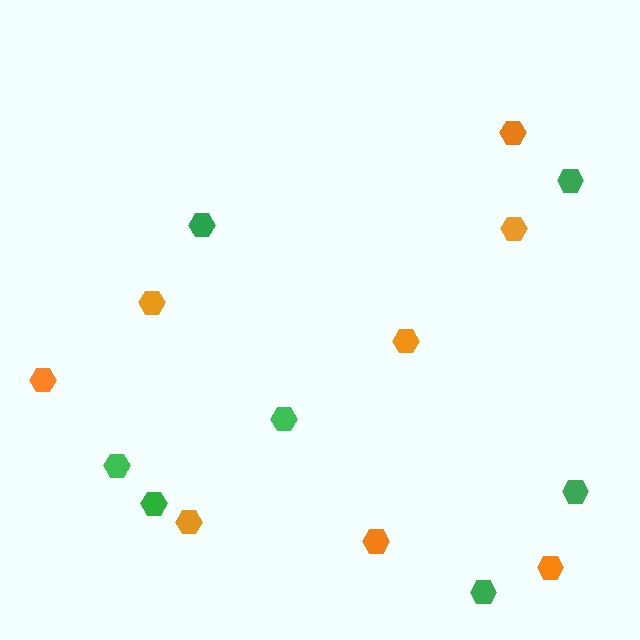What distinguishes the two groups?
There are 2 groups: one group of orange hexagons (8) and one group of green hexagons (7).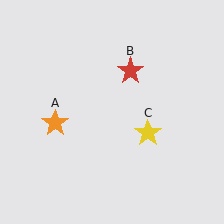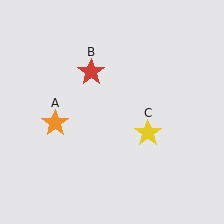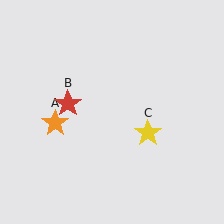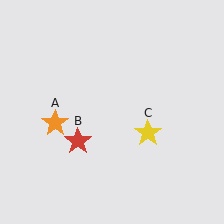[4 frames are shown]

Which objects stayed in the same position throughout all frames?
Orange star (object A) and yellow star (object C) remained stationary.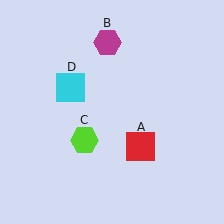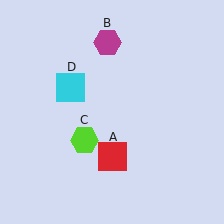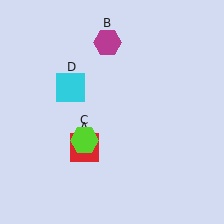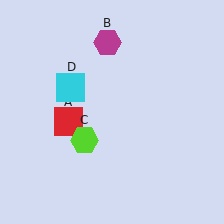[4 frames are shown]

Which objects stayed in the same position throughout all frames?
Magenta hexagon (object B) and lime hexagon (object C) and cyan square (object D) remained stationary.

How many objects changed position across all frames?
1 object changed position: red square (object A).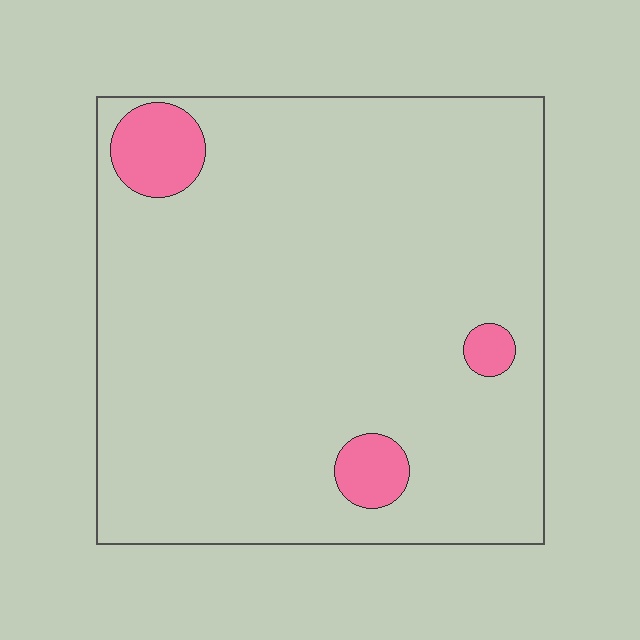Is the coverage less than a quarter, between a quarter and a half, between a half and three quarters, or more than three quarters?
Less than a quarter.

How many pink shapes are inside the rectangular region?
3.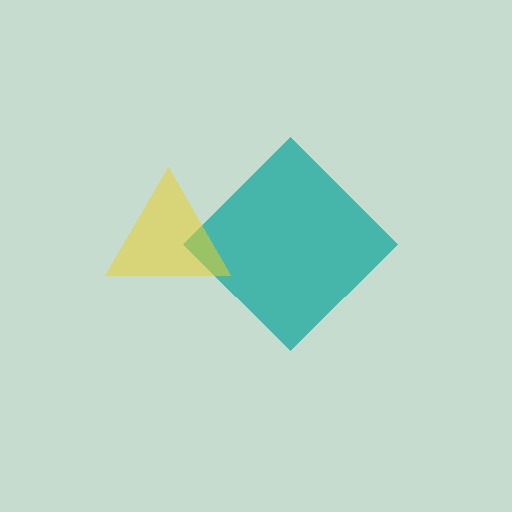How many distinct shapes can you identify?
There are 2 distinct shapes: a teal diamond, a yellow triangle.